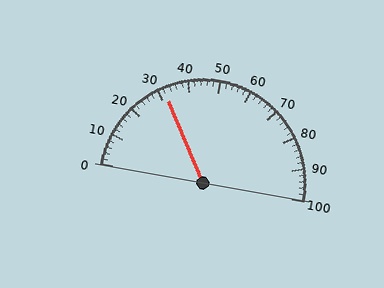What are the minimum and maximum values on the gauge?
The gauge ranges from 0 to 100.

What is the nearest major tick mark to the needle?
The nearest major tick mark is 30.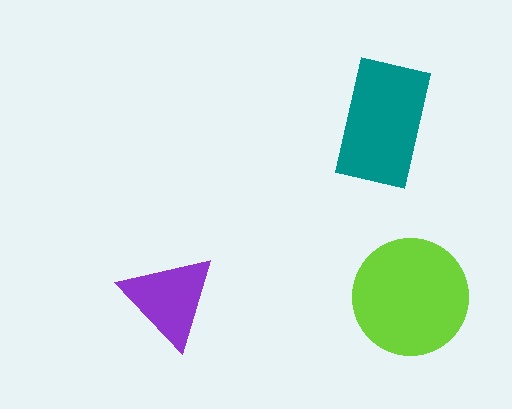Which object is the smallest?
The purple triangle.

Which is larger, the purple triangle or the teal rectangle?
The teal rectangle.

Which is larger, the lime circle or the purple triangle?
The lime circle.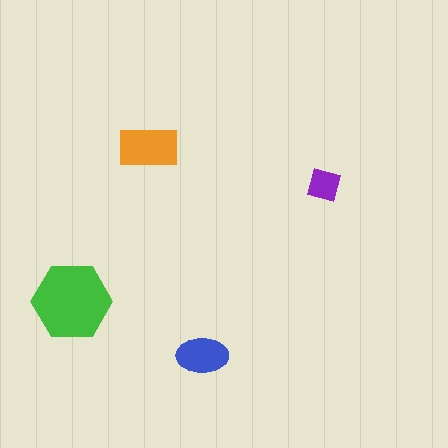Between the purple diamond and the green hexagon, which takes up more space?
The green hexagon.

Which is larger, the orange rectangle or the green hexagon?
The green hexagon.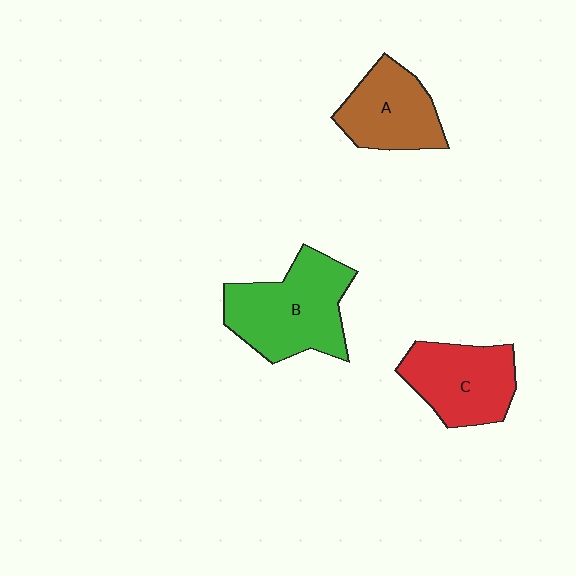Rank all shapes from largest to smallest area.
From largest to smallest: B (green), C (red), A (brown).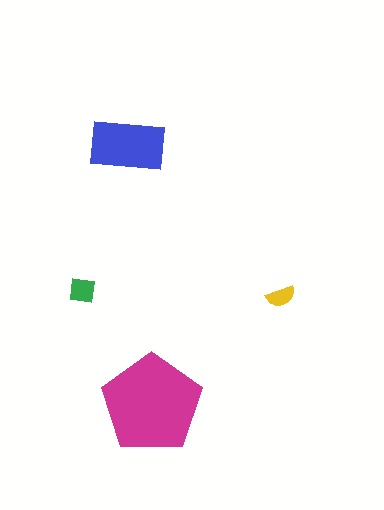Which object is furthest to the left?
The green square is leftmost.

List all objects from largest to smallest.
The magenta pentagon, the blue rectangle, the green square, the yellow semicircle.